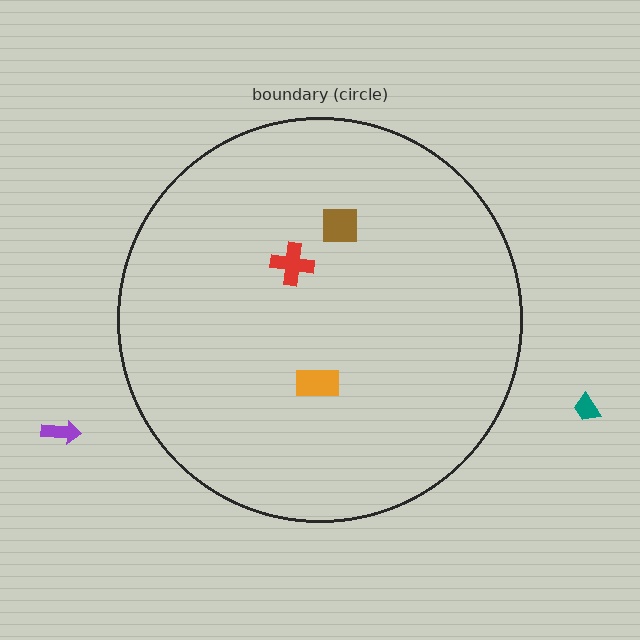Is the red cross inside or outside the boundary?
Inside.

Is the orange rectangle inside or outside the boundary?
Inside.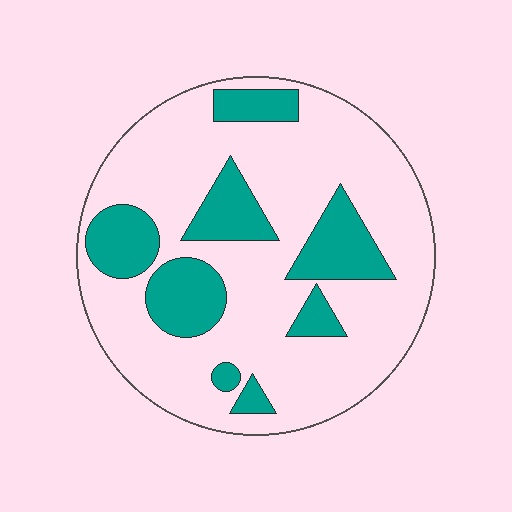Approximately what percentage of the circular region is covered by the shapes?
Approximately 25%.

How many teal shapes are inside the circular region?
8.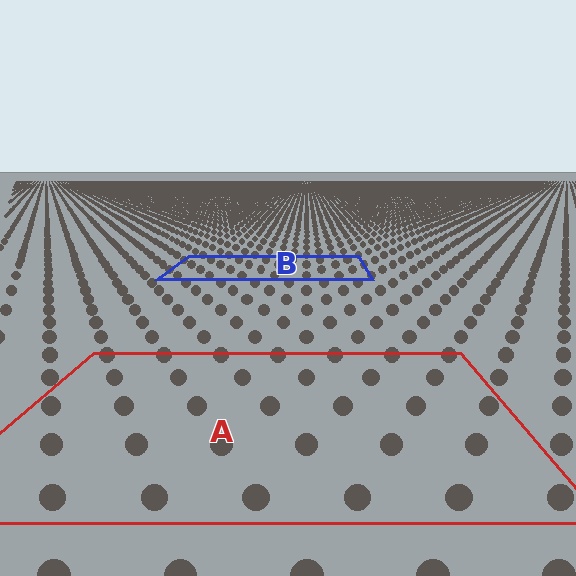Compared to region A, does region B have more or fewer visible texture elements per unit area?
Region B has more texture elements per unit area — they are packed more densely because it is farther away.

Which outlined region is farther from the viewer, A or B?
Region B is farther from the viewer — the texture elements inside it appear smaller and more densely packed.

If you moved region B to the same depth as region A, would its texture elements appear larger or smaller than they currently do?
They would appear larger. At a closer depth, the same texture elements are projected at a bigger on-screen size.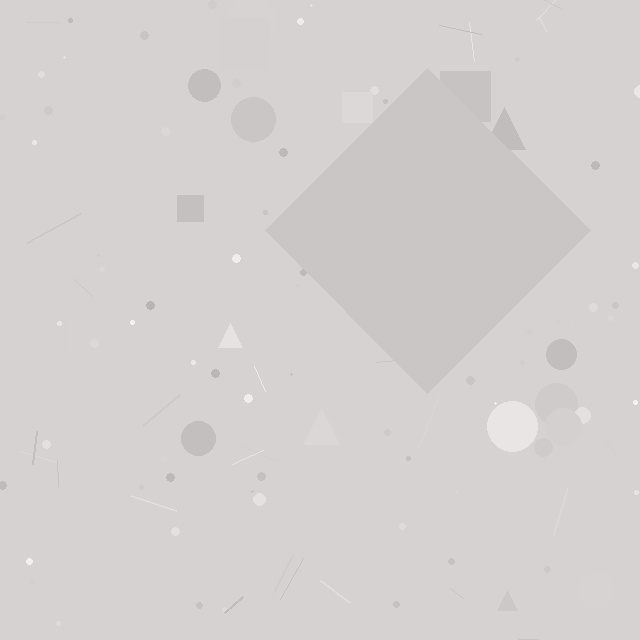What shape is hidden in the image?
A diamond is hidden in the image.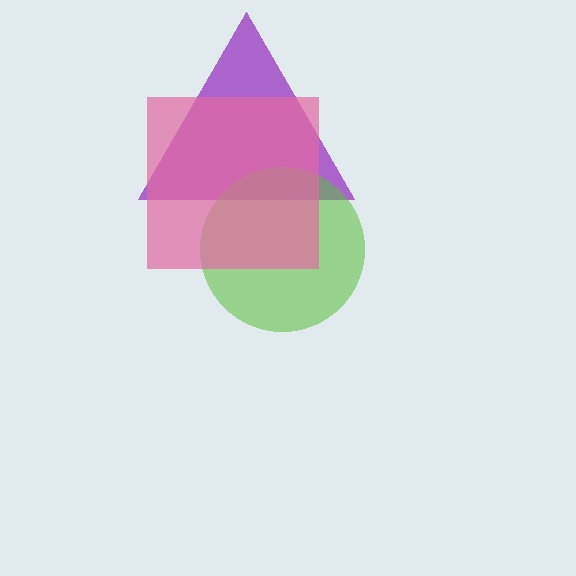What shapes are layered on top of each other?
The layered shapes are: a purple triangle, a lime circle, a pink square.